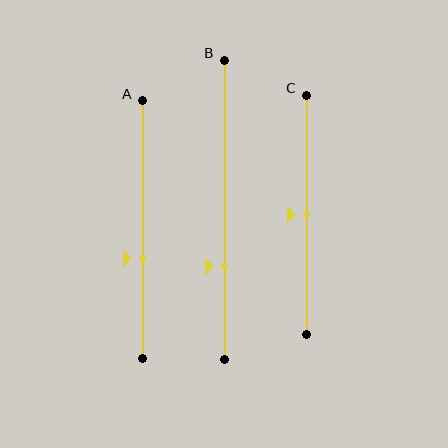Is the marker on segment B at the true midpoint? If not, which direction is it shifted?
No, the marker on segment B is shifted downward by about 19% of the segment length.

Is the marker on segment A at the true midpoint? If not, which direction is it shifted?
No, the marker on segment A is shifted downward by about 11% of the segment length.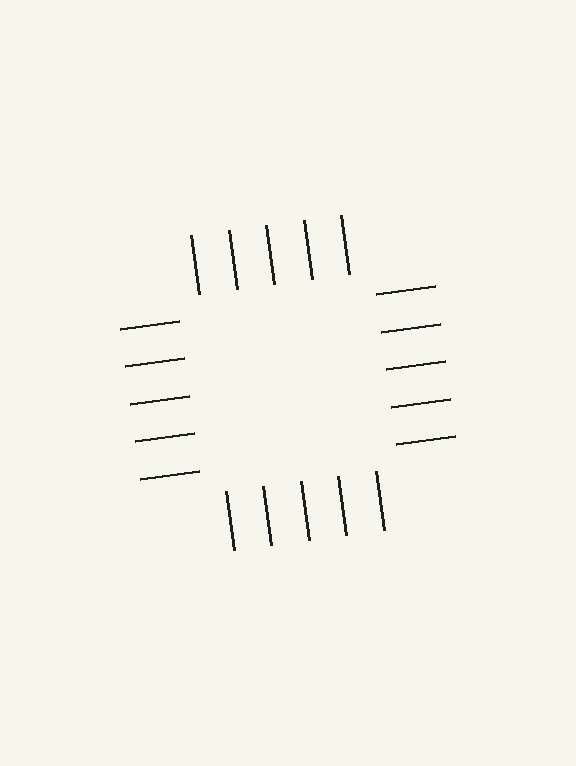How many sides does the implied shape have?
4 sides — the line-ends trace a square.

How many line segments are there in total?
20 — 5 along each of the 4 edges.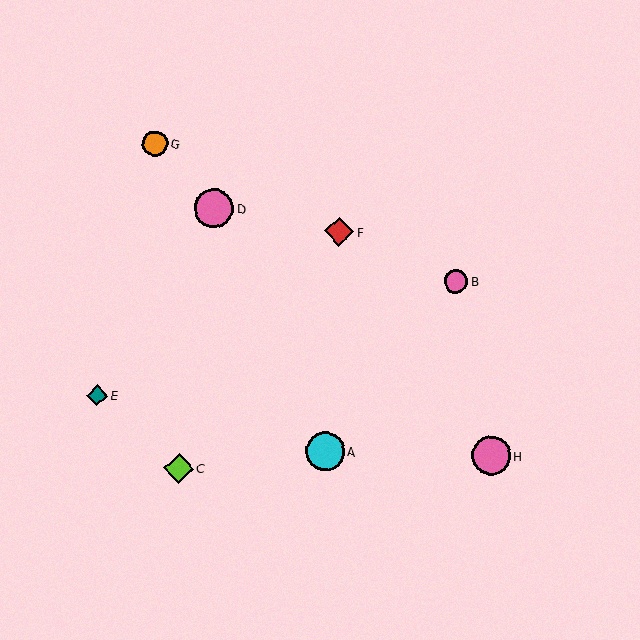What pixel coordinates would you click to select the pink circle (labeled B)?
Click at (456, 281) to select the pink circle B.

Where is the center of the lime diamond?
The center of the lime diamond is at (179, 468).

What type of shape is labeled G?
Shape G is an orange circle.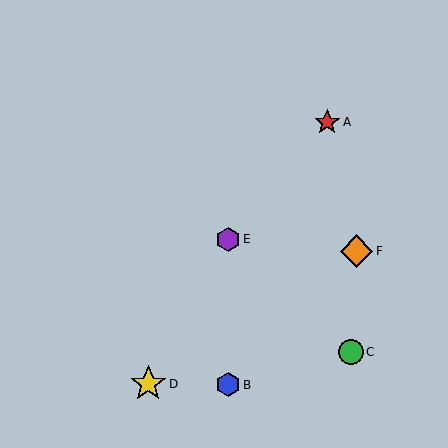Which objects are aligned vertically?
Objects B, E are aligned vertically.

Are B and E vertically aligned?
Yes, both are at x≈228.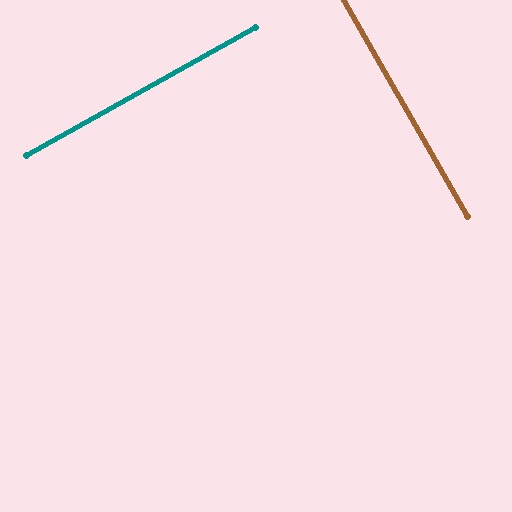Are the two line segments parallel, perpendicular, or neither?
Perpendicular — they meet at approximately 90°.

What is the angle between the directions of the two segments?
Approximately 90 degrees.